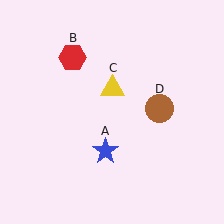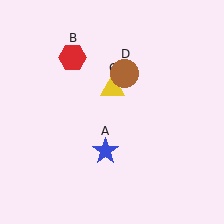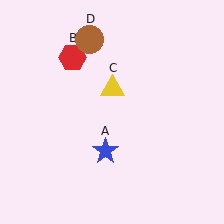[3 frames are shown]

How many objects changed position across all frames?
1 object changed position: brown circle (object D).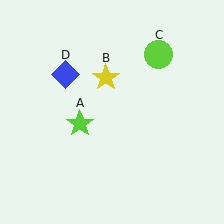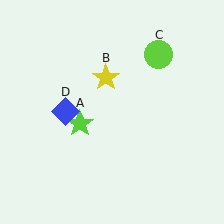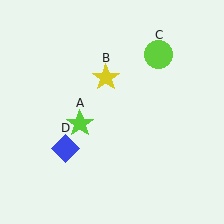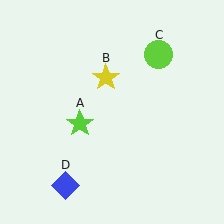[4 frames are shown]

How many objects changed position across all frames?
1 object changed position: blue diamond (object D).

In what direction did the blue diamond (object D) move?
The blue diamond (object D) moved down.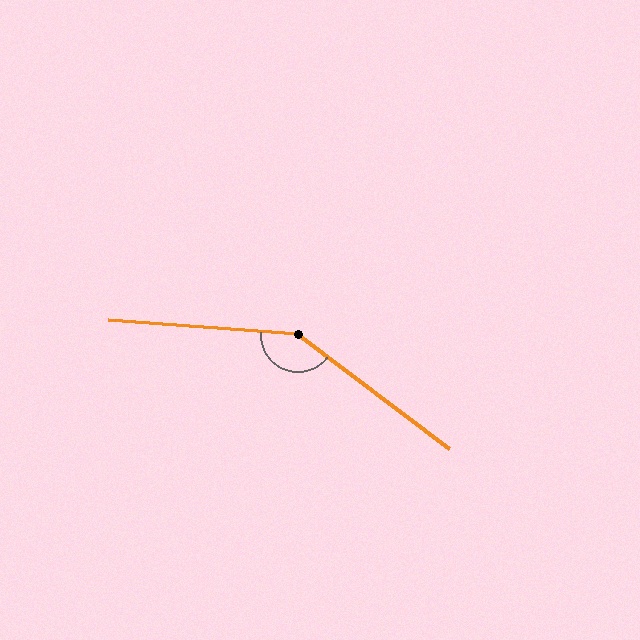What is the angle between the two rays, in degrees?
Approximately 147 degrees.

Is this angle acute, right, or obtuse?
It is obtuse.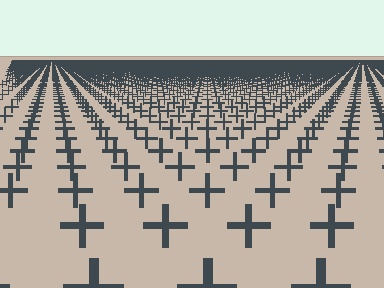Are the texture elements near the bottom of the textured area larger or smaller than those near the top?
Larger. Near the bottom, elements are closer to the viewer and appear at a bigger on-screen size.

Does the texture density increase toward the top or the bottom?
Density increases toward the top.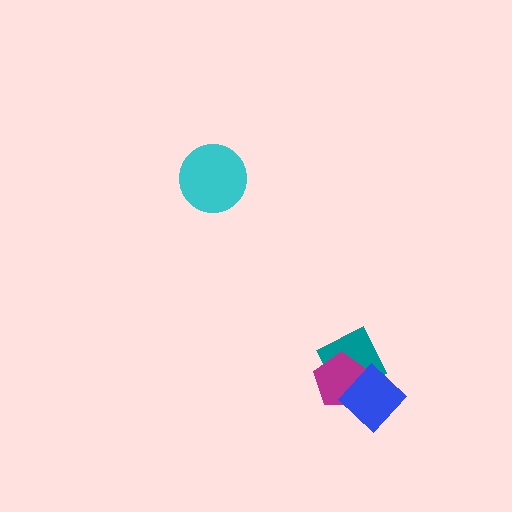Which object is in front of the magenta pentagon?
The blue diamond is in front of the magenta pentagon.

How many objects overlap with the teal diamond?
2 objects overlap with the teal diamond.